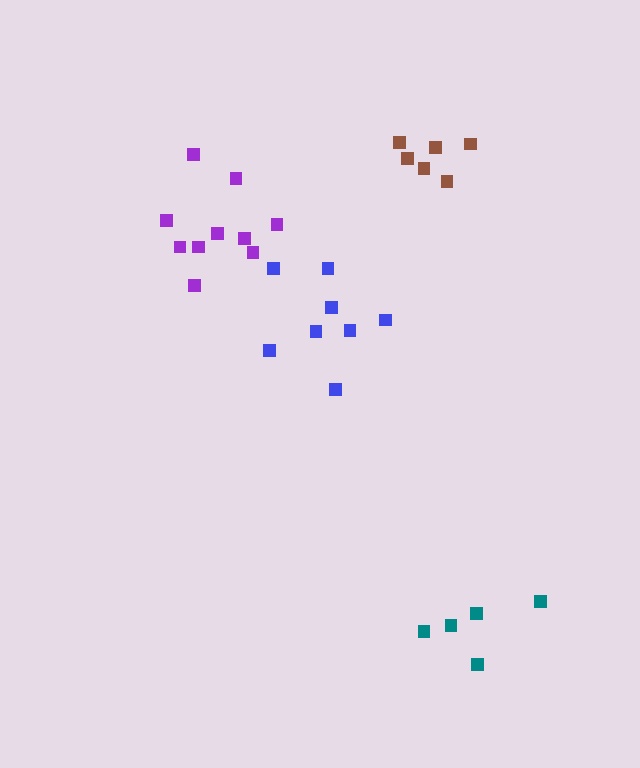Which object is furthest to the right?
The teal cluster is rightmost.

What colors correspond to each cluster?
The clusters are colored: blue, brown, teal, purple.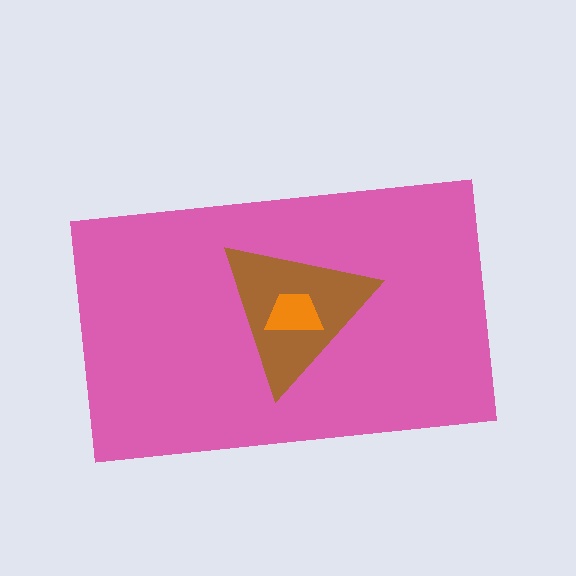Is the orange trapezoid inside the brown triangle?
Yes.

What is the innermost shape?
The orange trapezoid.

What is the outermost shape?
The pink rectangle.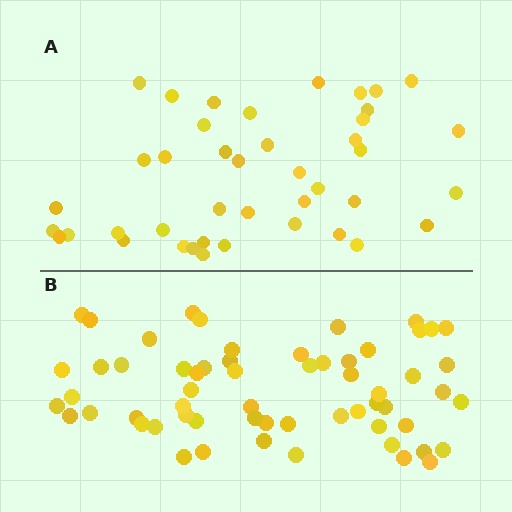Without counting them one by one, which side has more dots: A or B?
Region B (the bottom region) has more dots.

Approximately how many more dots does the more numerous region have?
Region B has approximately 20 more dots than region A.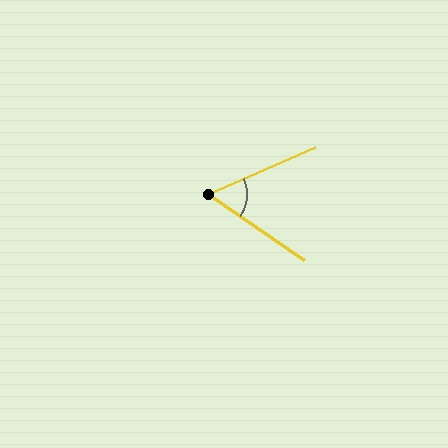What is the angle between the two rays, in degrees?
Approximately 58 degrees.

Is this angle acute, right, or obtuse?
It is acute.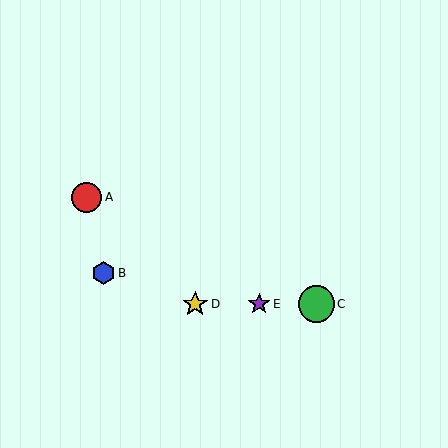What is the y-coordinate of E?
Object E is at y≈304.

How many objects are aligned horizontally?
3 objects (C, D, E) are aligned horizontally.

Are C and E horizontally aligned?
Yes, both are at y≈304.